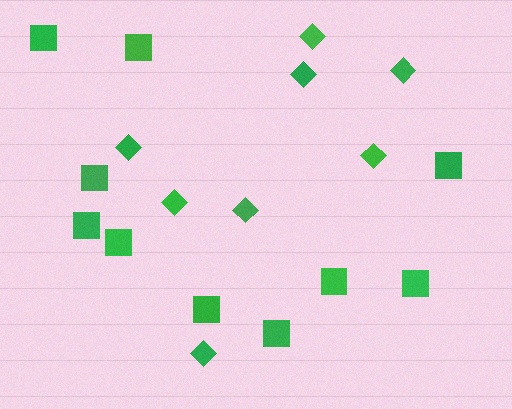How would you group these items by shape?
There are 2 groups: one group of diamonds (8) and one group of squares (10).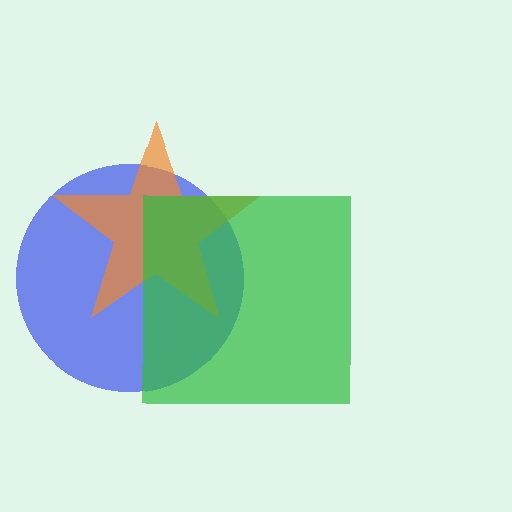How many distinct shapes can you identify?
There are 3 distinct shapes: a blue circle, an orange star, a green square.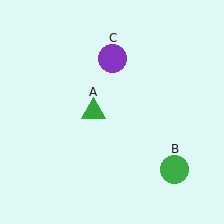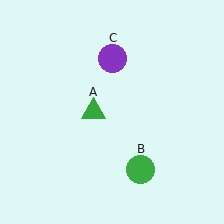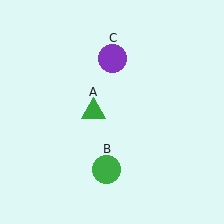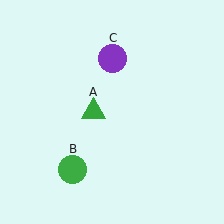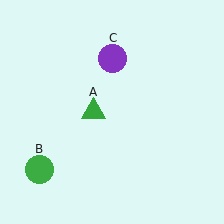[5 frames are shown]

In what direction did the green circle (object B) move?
The green circle (object B) moved left.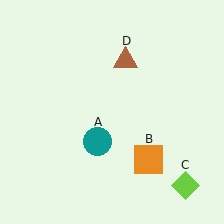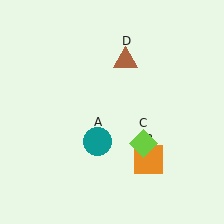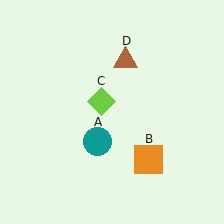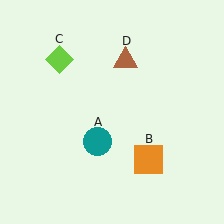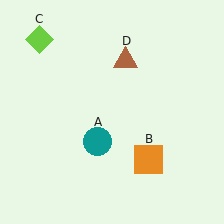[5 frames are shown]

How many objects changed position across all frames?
1 object changed position: lime diamond (object C).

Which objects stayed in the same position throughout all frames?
Teal circle (object A) and orange square (object B) and brown triangle (object D) remained stationary.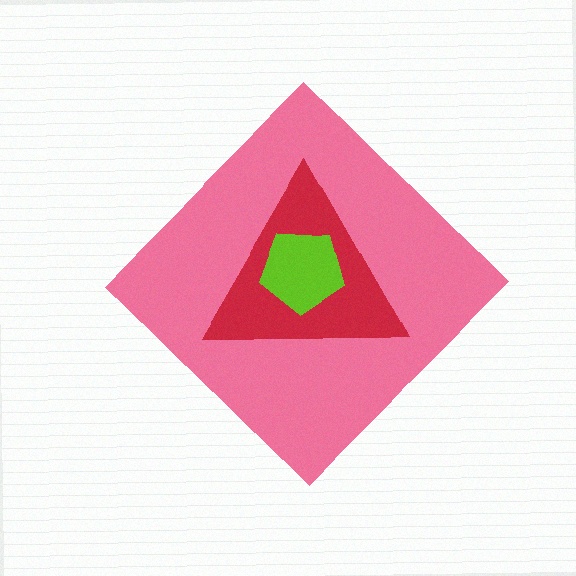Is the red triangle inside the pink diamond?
Yes.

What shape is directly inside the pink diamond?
The red triangle.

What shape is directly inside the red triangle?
The lime pentagon.